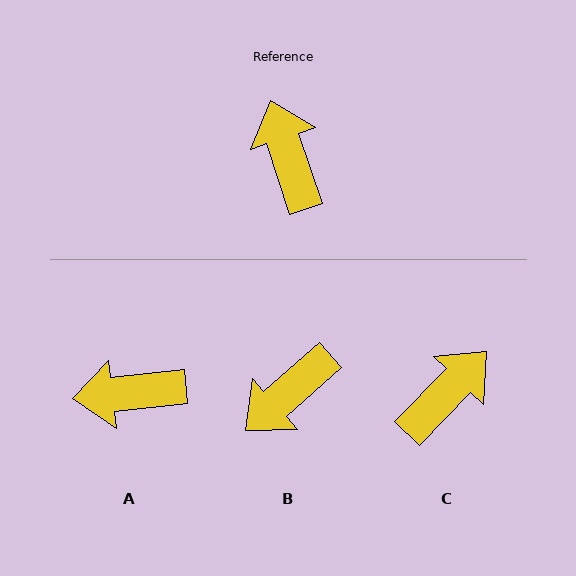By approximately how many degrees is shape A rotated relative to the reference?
Approximately 78 degrees counter-clockwise.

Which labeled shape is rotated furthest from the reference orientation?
B, about 113 degrees away.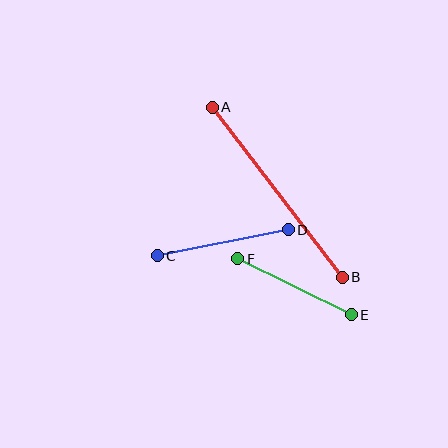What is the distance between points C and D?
The distance is approximately 134 pixels.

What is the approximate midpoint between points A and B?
The midpoint is at approximately (277, 192) pixels.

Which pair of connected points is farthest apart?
Points A and B are farthest apart.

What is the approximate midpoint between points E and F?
The midpoint is at approximately (294, 287) pixels.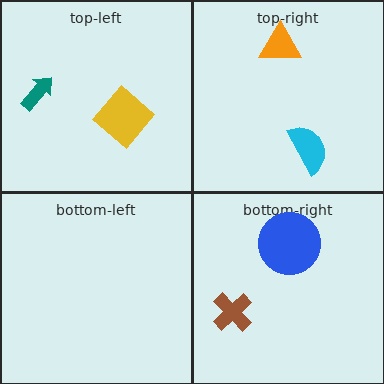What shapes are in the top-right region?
The cyan semicircle, the orange triangle.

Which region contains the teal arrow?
The top-left region.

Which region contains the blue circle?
The bottom-right region.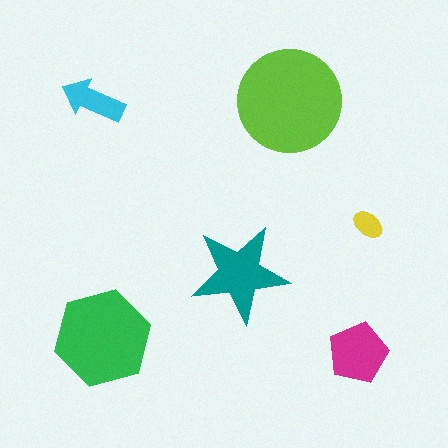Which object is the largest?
The lime circle.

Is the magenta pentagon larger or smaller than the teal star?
Smaller.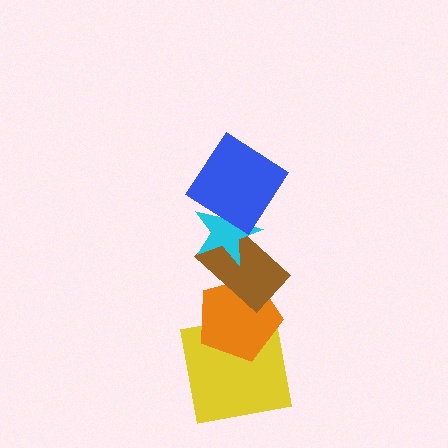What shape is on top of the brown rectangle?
The cyan star is on top of the brown rectangle.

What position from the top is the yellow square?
The yellow square is 5th from the top.